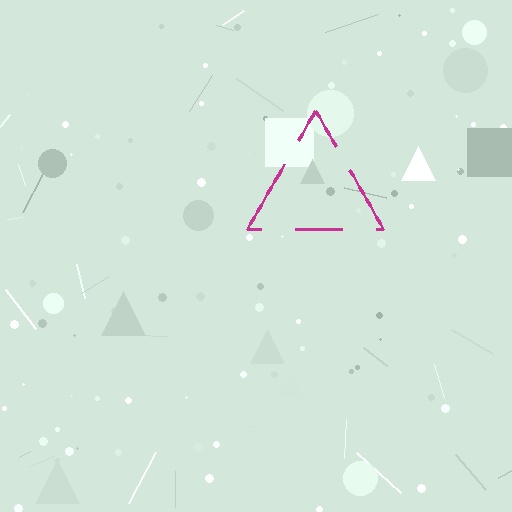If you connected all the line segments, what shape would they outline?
They would outline a triangle.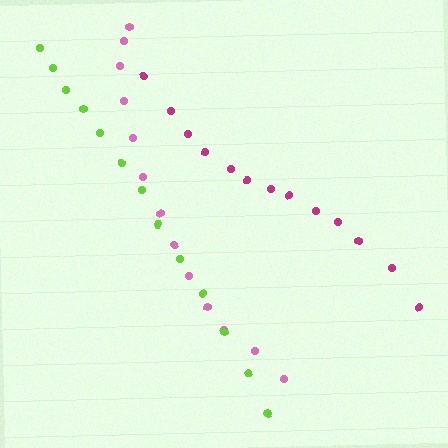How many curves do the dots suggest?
There are 3 distinct paths.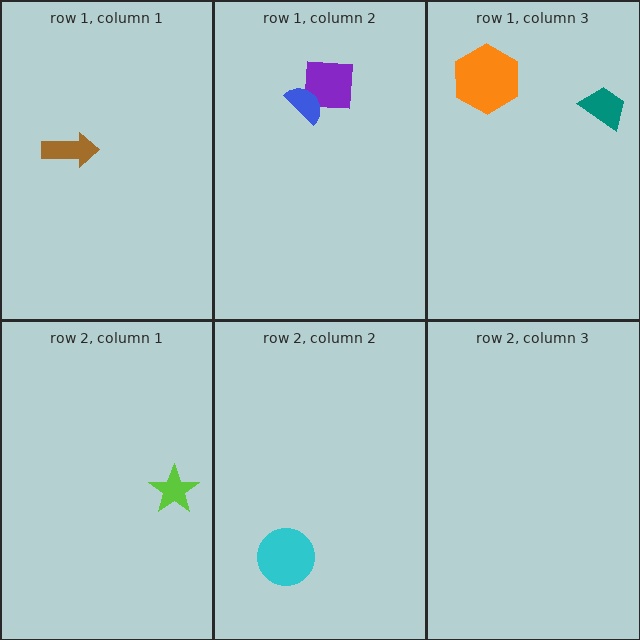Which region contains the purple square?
The row 1, column 2 region.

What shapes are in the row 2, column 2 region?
The cyan circle.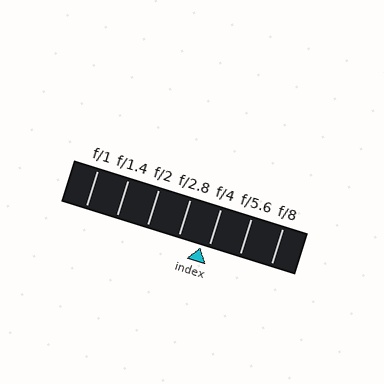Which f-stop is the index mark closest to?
The index mark is closest to f/4.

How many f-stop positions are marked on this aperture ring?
There are 7 f-stop positions marked.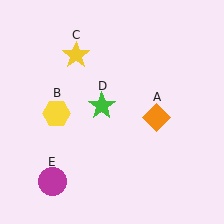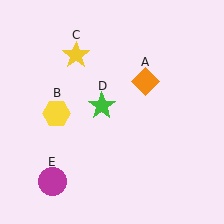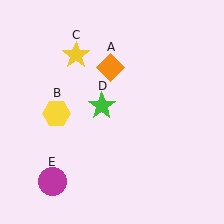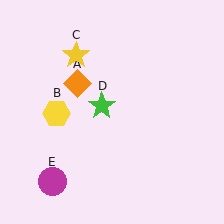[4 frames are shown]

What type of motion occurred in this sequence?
The orange diamond (object A) rotated counterclockwise around the center of the scene.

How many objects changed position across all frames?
1 object changed position: orange diamond (object A).